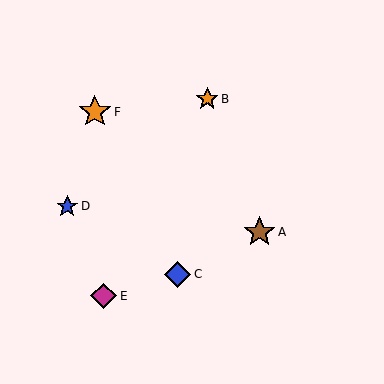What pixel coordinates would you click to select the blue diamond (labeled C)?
Click at (177, 274) to select the blue diamond C.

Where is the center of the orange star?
The center of the orange star is at (207, 99).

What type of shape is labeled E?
Shape E is a magenta diamond.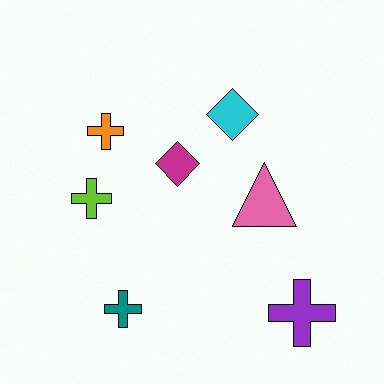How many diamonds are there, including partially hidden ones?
There are 2 diamonds.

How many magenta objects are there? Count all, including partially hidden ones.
There is 1 magenta object.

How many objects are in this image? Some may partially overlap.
There are 7 objects.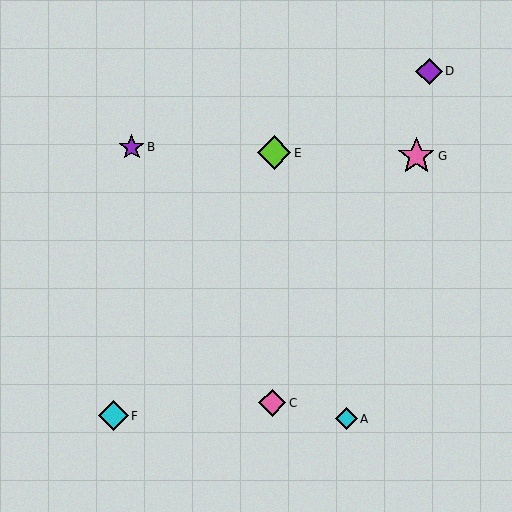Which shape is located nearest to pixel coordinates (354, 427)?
The cyan diamond (labeled A) at (346, 419) is nearest to that location.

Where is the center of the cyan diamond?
The center of the cyan diamond is at (346, 419).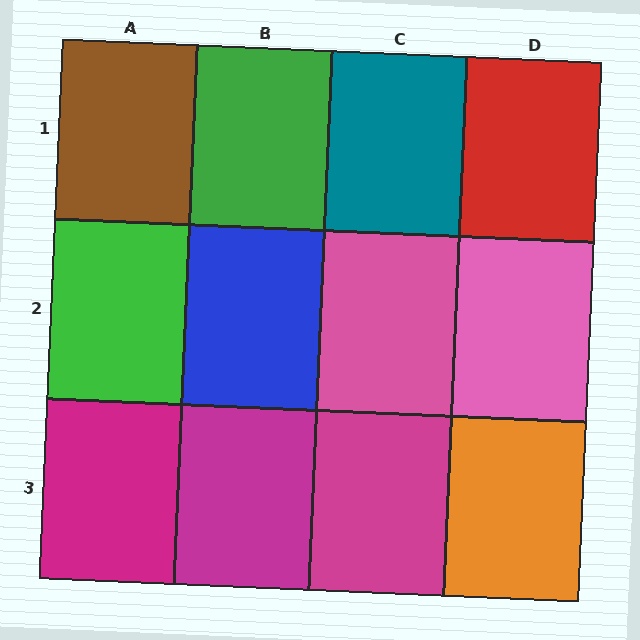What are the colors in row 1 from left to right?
Brown, green, teal, red.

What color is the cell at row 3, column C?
Magenta.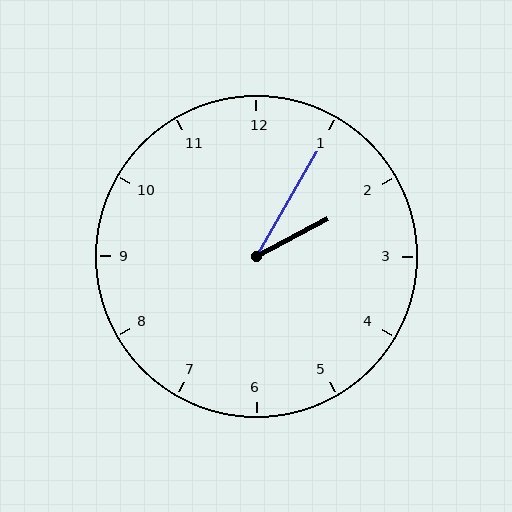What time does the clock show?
2:05.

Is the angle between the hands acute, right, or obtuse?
It is acute.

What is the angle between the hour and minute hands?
Approximately 32 degrees.